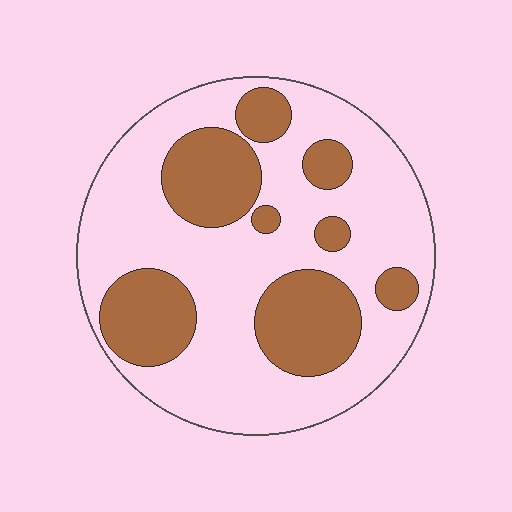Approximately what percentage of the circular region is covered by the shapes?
Approximately 30%.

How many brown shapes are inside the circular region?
8.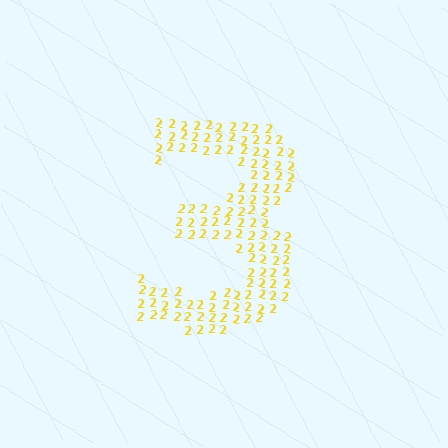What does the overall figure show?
The overall figure shows the digit 3.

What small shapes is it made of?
It is made of small digit 2's.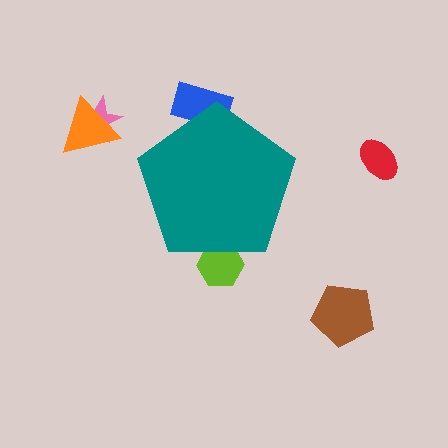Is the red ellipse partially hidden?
No, the red ellipse is fully visible.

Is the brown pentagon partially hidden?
No, the brown pentagon is fully visible.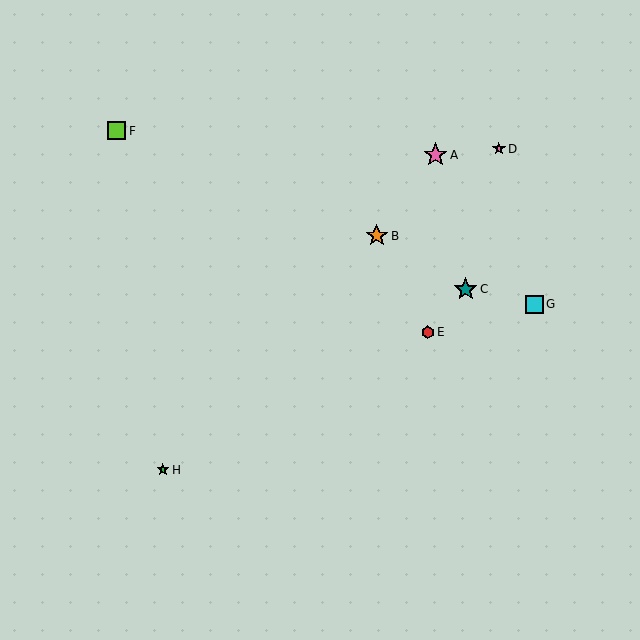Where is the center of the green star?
The center of the green star is at (163, 470).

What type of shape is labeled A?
Shape A is a pink star.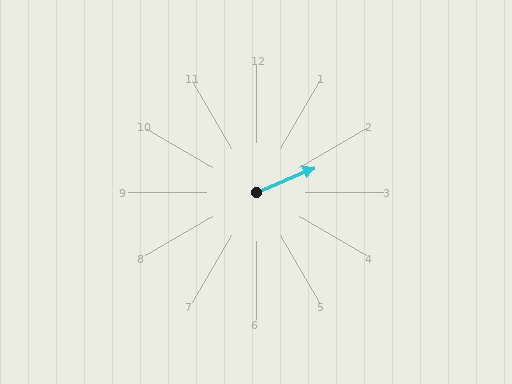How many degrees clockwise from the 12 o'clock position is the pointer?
Approximately 67 degrees.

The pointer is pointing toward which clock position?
Roughly 2 o'clock.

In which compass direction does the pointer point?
Northeast.